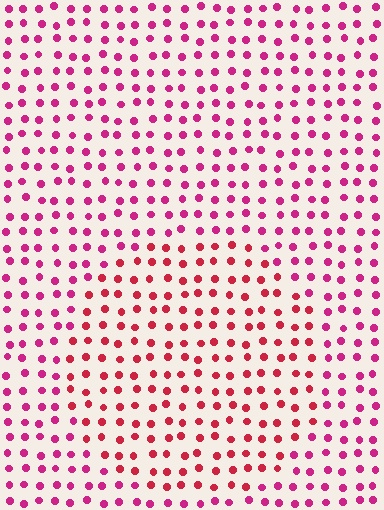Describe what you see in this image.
The image is filled with small magenta elements in a uniform arrangement. A circle-shaped region is visible where the elements are tinted to a slightly different hue, forming a subtle color boundary.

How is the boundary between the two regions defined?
The boundary is defined purely by a slight shift in hue (about 25 degrees). Spacing, size, and orientation are identical on both sides.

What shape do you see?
I see a circle.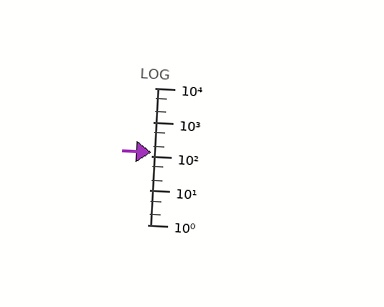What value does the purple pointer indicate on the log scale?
The pointer indicates approximately 130.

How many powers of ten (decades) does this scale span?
The scale spans 4 decades, from 1 to 10000.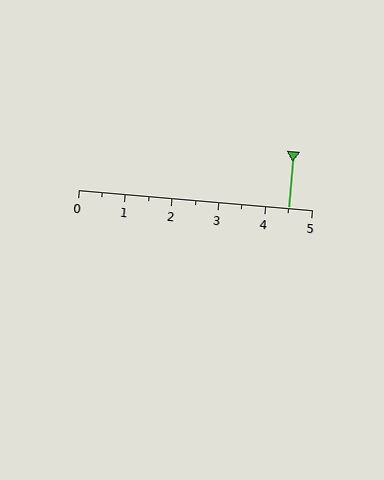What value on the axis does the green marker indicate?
The marker indicates approximately 4.5.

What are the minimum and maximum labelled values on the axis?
The axis runs from 0 to 5.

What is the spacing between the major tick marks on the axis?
The major ticks are spaced 1 apart.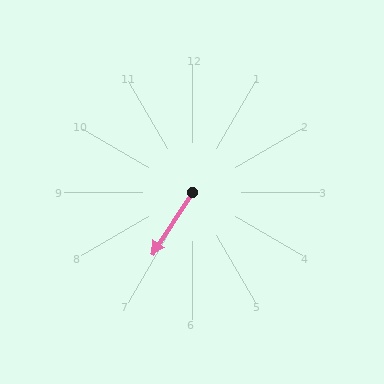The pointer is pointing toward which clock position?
Roughly 7 o'clock.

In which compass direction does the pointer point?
Southwest.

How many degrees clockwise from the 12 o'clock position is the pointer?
Approximately 213 degrees.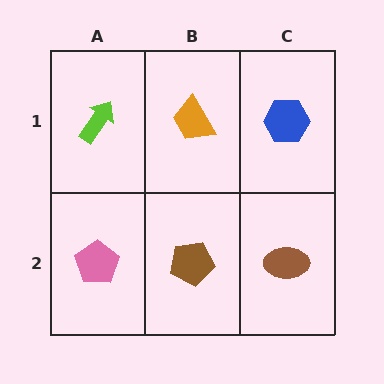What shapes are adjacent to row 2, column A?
A lime arrow (row 1, column A), a brown pentagon (row 2, column B).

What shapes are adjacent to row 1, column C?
A brown ellipse (row 2, column C), an orange trapezoid (row 1, column B).